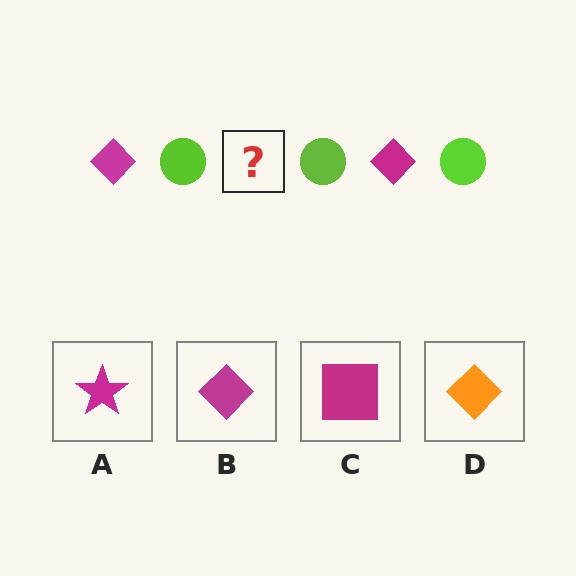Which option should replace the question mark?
Option B.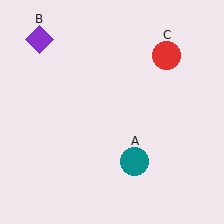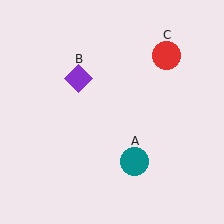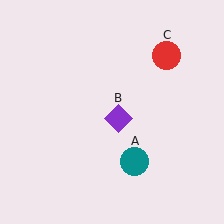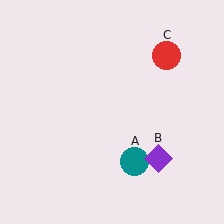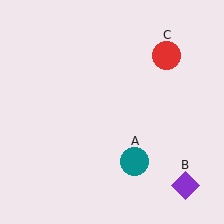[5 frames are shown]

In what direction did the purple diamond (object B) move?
The purple diamond (object B) moved down and to the right.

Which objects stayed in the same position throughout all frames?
Teal circle (object A) and red circle (object C) remained stationary.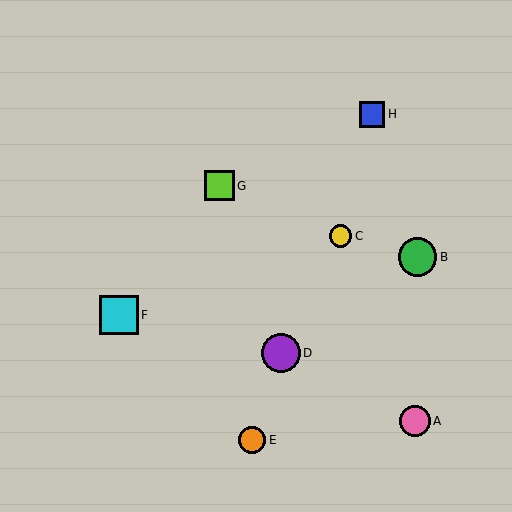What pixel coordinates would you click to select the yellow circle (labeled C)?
Click at (341, 236) to select the yellow circle C.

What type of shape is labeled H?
Shape H is a blue square.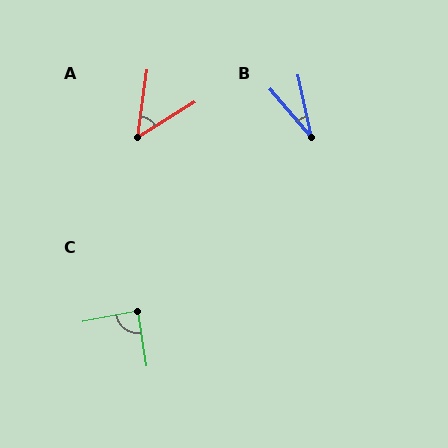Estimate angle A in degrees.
Approximately 50 degrees.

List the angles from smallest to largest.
B (28°), A (50°), C (88°).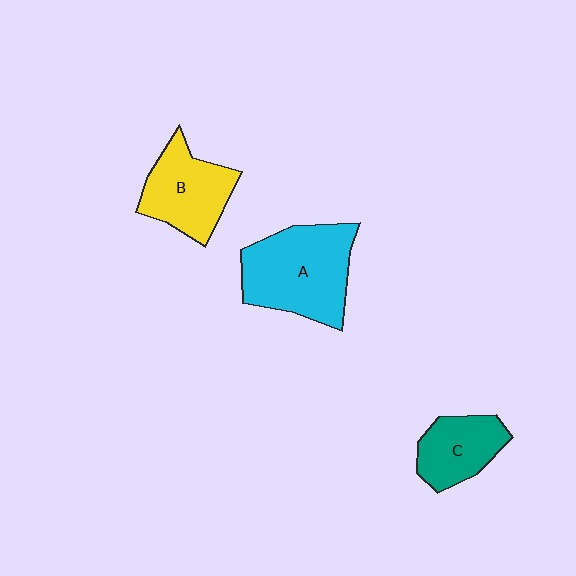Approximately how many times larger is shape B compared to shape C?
Approximately 1.3 times.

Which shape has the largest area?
Shape A (cyan).